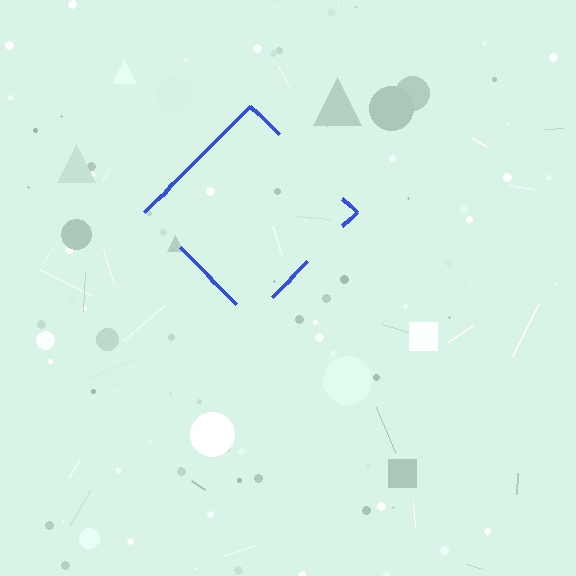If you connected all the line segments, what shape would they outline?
They would outline a diamond.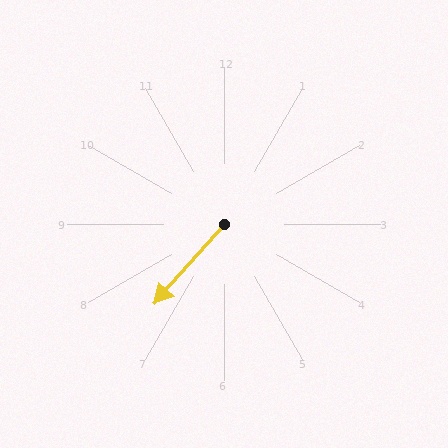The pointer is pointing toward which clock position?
Roughly 7 o'clock.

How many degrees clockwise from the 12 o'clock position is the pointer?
Approximately 222 degrees.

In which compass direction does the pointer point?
Southwest.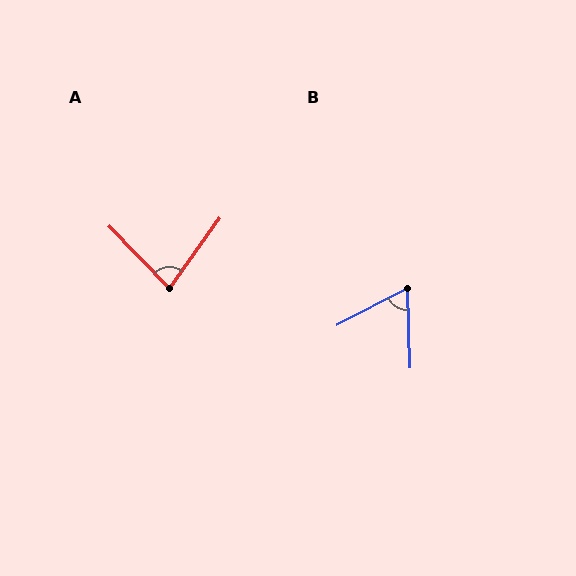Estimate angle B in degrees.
Approximately 65 degrees.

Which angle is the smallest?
B, at approximately 65 degrees.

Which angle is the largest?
A, at approximately 80 degrees.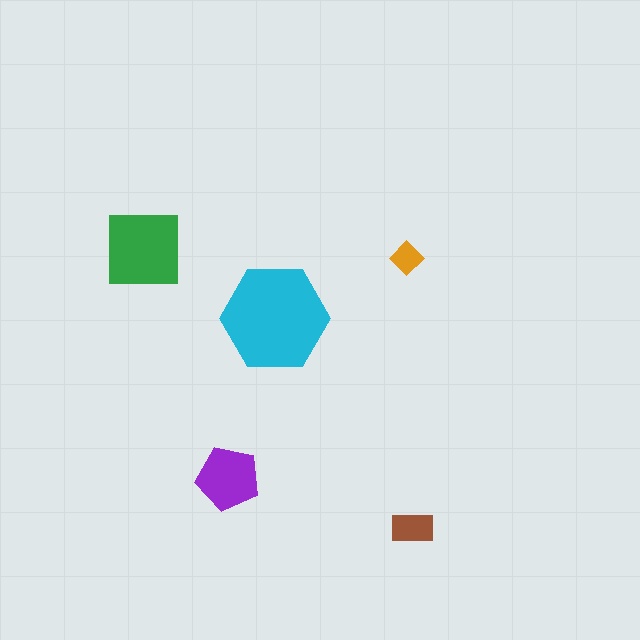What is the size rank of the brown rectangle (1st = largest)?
4th.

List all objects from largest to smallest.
The cyan hexagon, the green square, the purple pentagon, the brown rectangle, the orange diamond.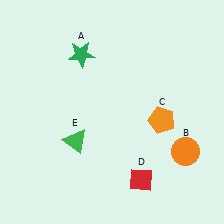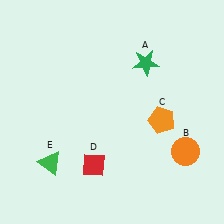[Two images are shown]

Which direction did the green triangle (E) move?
The green triangle (E) moved left.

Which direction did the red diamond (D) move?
The red diamond (D) moved left.